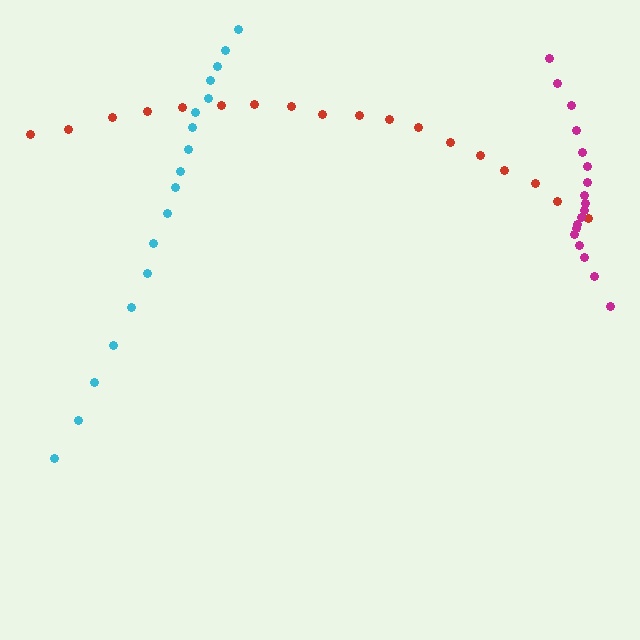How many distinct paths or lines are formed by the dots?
There are 3 distinct paths.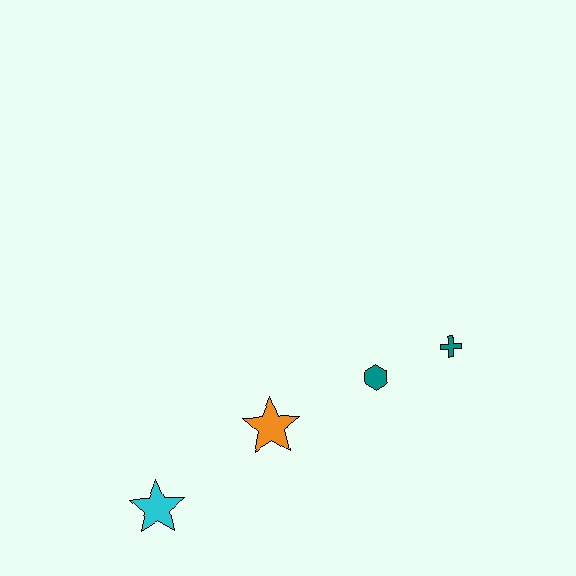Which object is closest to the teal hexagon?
The teal cross is closest to the teal hexagon.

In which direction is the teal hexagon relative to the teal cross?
The teal hexagon is to the left of the teal cross.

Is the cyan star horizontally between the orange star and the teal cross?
No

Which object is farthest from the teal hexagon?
The cyan star is farthest from the teal hexagon.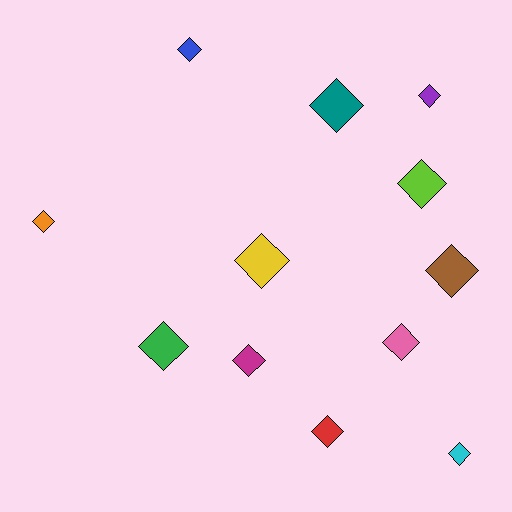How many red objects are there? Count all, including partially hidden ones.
There is 1 red object.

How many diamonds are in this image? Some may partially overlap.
There are 12 diamonds.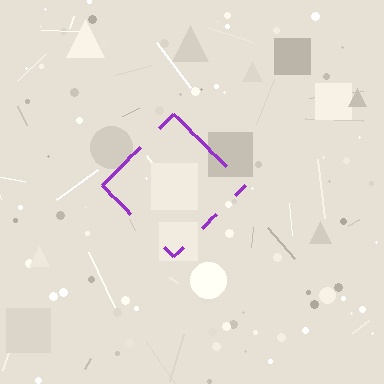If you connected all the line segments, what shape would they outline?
They would outline a diamond.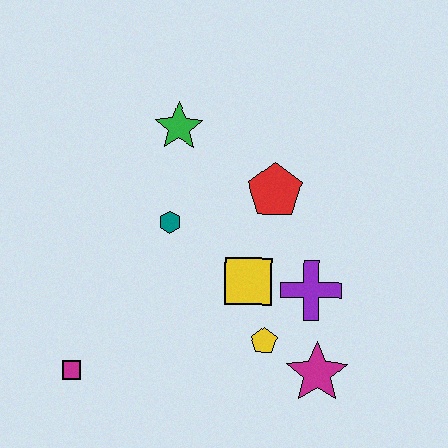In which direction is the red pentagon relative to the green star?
The red pentagon is to the right of the green star.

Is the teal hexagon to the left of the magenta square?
No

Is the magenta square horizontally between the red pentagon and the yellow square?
No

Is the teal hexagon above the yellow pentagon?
Yes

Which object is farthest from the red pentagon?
The magenta square is farthest from the red pentagon.